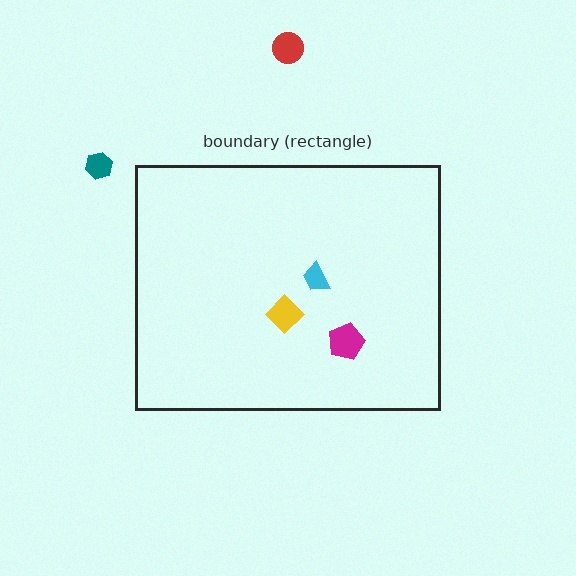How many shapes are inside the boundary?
3 inside, 2 outside.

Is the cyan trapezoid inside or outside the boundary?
Inside.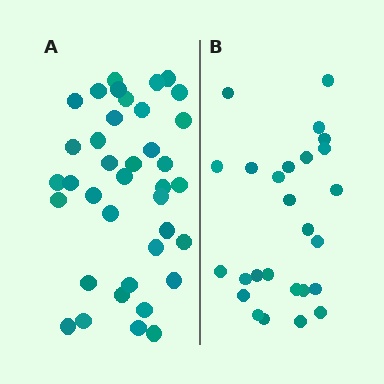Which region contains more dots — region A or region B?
Region A (the left region) has more dots.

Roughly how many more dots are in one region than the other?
Region A has roughly 12 or so more dots than region B.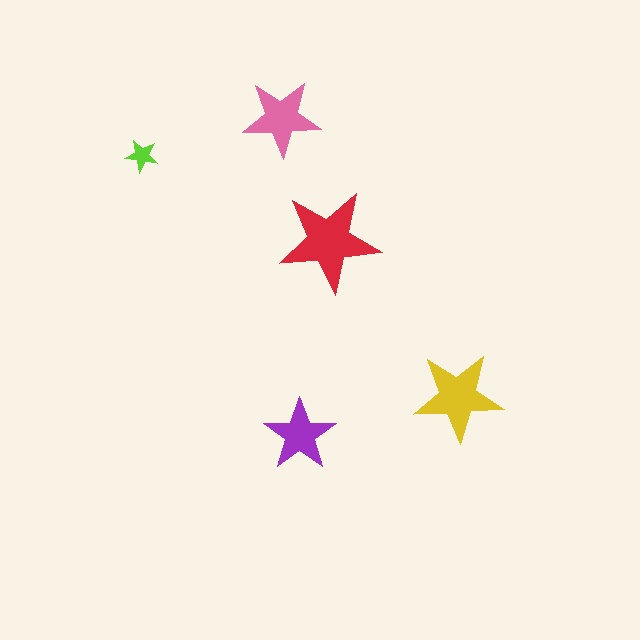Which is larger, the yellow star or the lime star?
The yellow one.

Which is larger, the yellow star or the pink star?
The yellow one.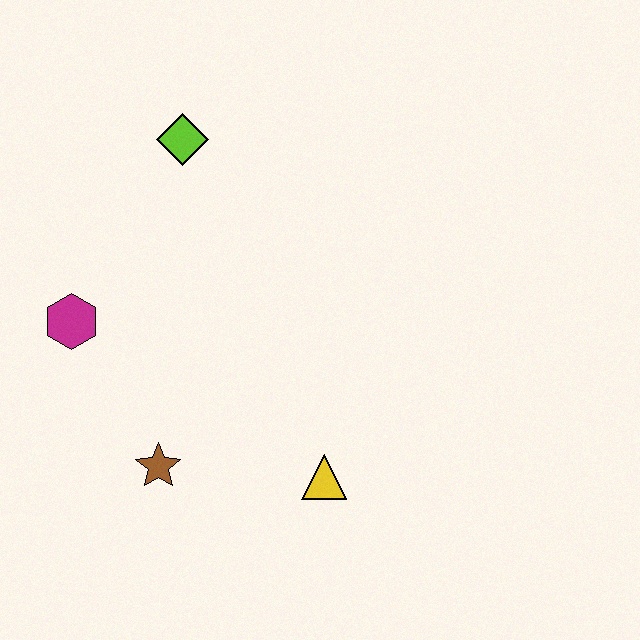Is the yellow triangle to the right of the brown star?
Yes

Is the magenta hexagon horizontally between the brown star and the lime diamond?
No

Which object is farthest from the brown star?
The lime diamond is farthest from the brown star.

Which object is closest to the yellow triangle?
The brown star is closest to the yellow triangle.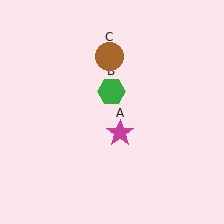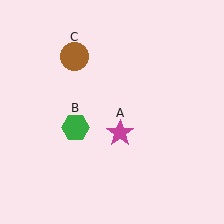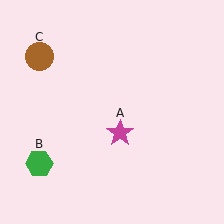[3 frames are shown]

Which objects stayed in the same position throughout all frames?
Magenta star (object A) remained stationary.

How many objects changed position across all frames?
2 objects changed position: green hexagon (object B), brown circle (object C).